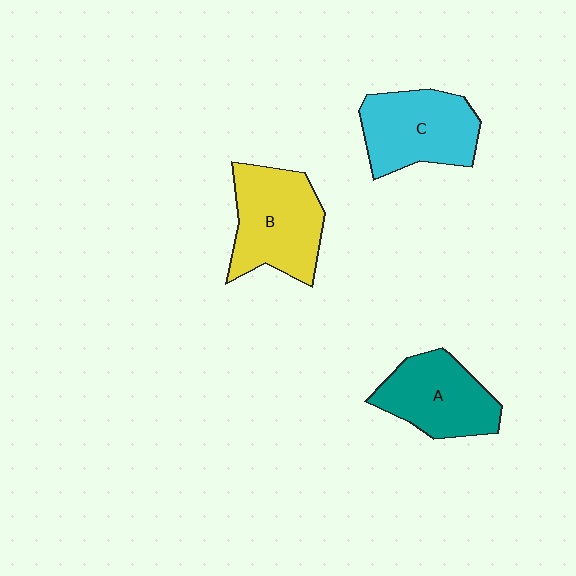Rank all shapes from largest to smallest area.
From largest to smallest: B (yellow), C (cyan), A (teal).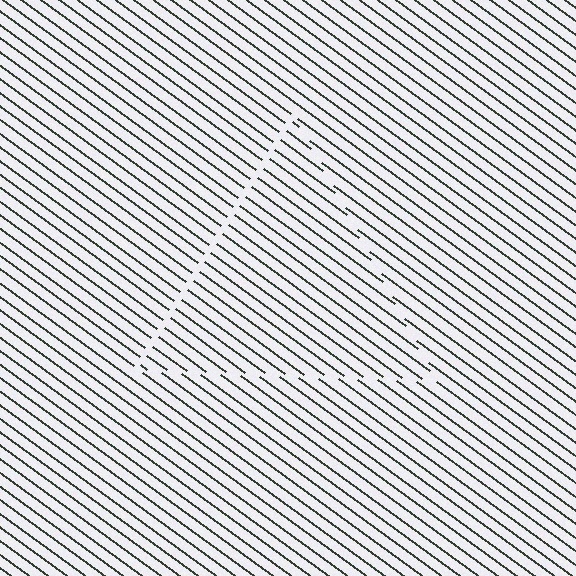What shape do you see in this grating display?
An illusory triangle. The interior of the shape contains the same grating, shifted by half a period — the contour is defined by the phase discontinuity where line-ends from the inner and outer gratings abut.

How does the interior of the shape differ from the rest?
The interior of the shape contains the same grating, shifted by half a period — the contour is defined by the phase discontinuity where line-ends from the inner and outer gratings abut.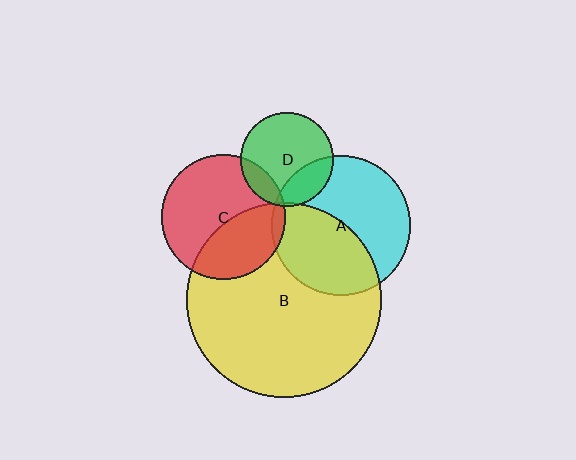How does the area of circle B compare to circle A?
Approximately 2.0 times.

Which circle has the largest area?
Circle B (yellow).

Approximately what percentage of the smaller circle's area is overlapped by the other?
Approximately 45%.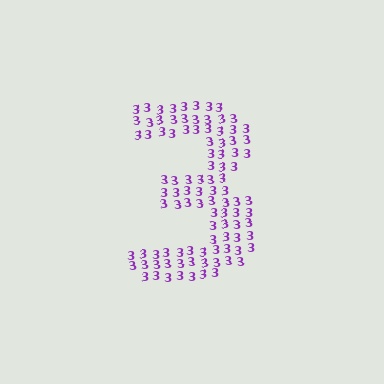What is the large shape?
The large shape is the digit 3.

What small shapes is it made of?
It is made of small digit 3's.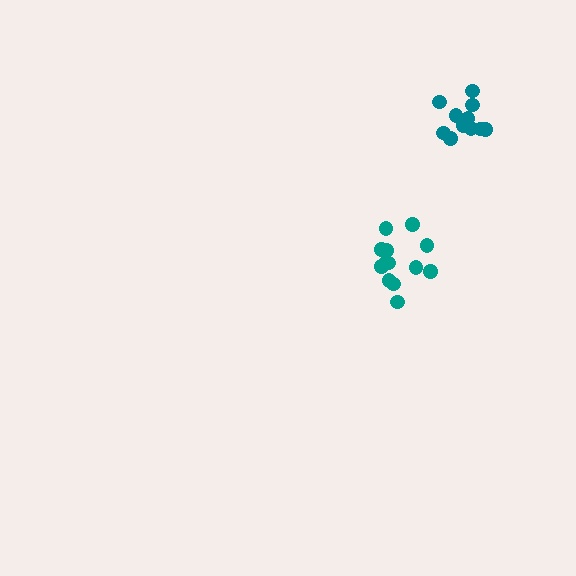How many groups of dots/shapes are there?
There are 2 groups.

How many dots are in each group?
Group 1: 13 dots, Group 2: 11 dots (24 total).